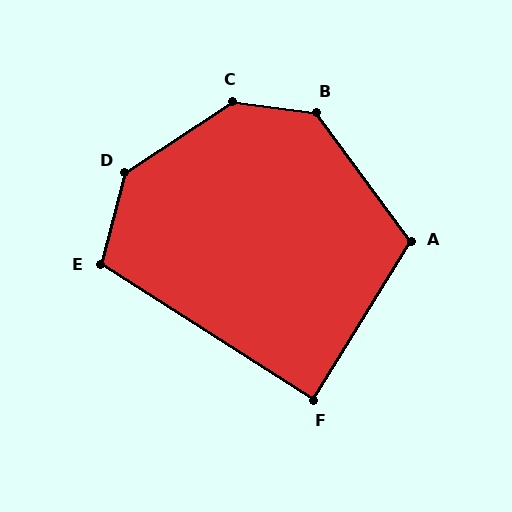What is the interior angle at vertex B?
Approximately 133 degrees (obtuse).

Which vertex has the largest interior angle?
C, at approximately 140 degrees.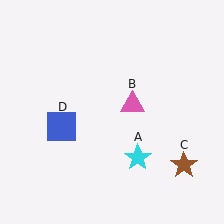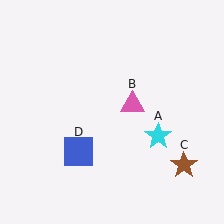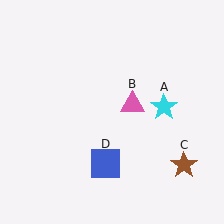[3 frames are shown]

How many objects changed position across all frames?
2 objects changed position: cyan star (object A), blue square (object D).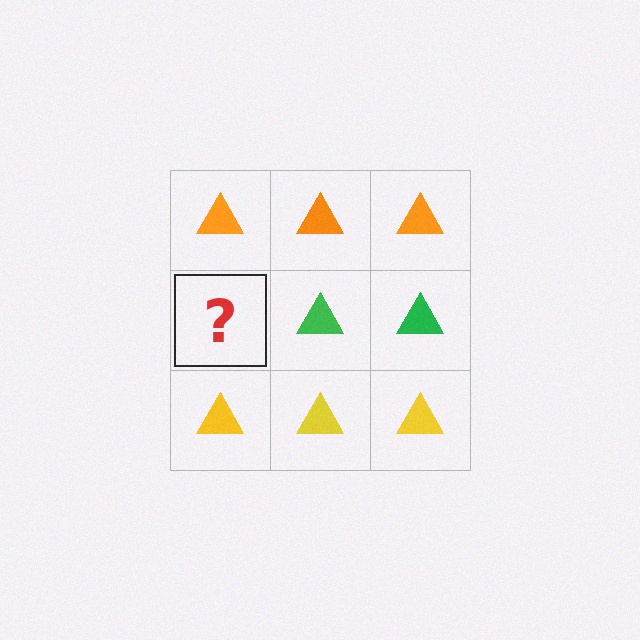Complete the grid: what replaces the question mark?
The question mark should be replaced with a green triangle.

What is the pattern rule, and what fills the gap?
The rule is that each row has a consistent color. The gap should be filled with a green triangle.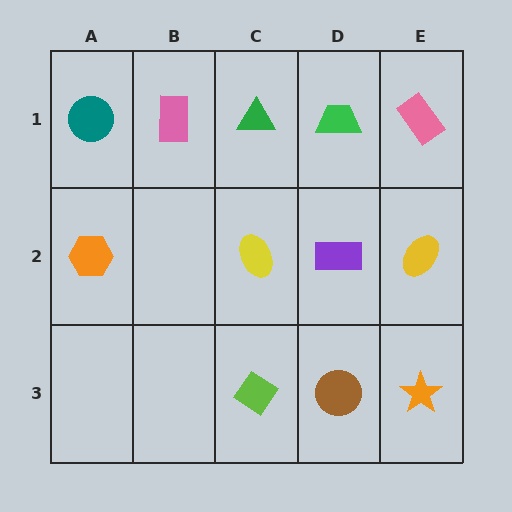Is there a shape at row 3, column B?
No, that cell is empty.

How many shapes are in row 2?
4 shapes.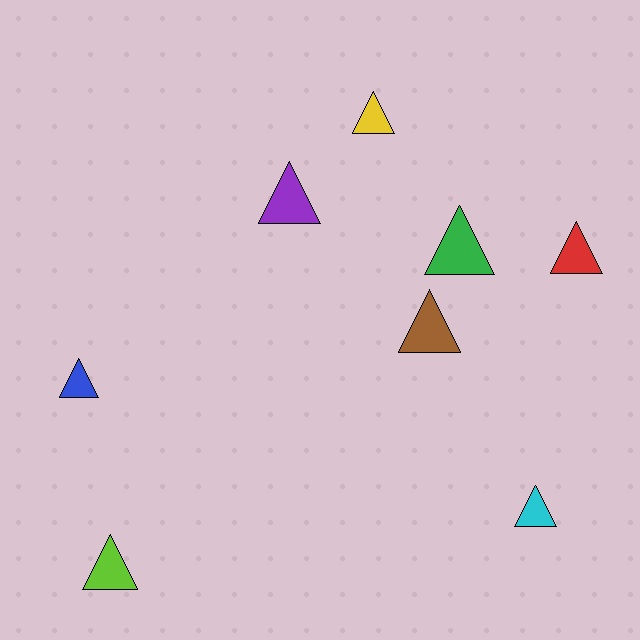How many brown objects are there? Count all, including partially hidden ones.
There is 1 brown object.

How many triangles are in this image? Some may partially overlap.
There are 8 triangles.